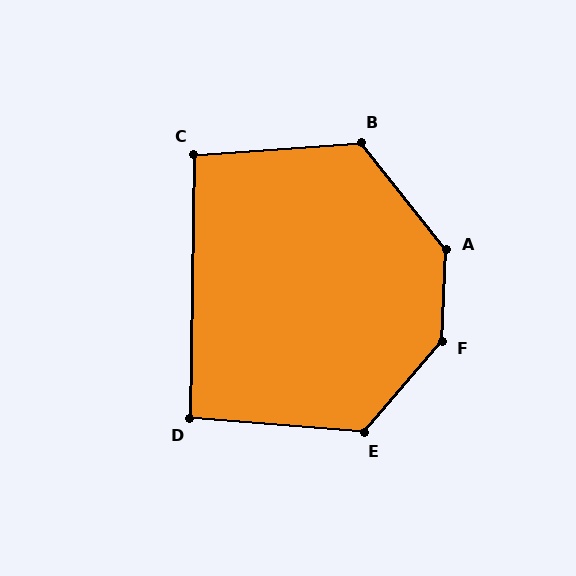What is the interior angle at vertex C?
Approximately 95 degrees (obtuse).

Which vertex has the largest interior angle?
F, at approximately 142 degrees.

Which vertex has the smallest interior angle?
D, at approximately 94 degrees.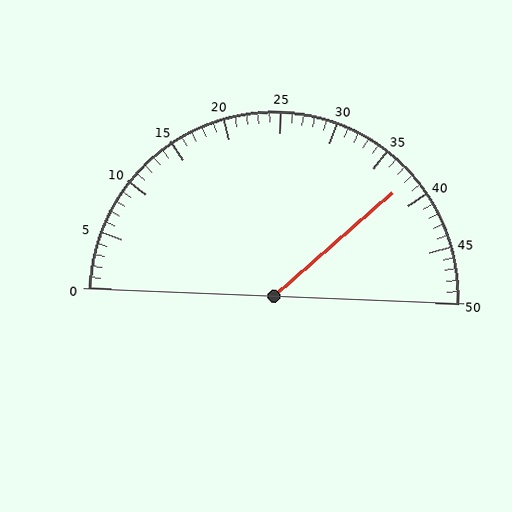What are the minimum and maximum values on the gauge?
The gauge ranges from 0 to 50.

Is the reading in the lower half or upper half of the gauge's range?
The reading is in the upper half of the range (0 to 50).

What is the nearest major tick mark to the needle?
The nearest major tick mark is 40.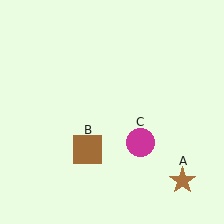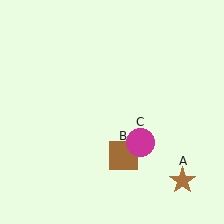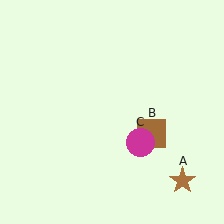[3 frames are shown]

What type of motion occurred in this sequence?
The brown square (object B) rotated counterclockwise around the center of the scene.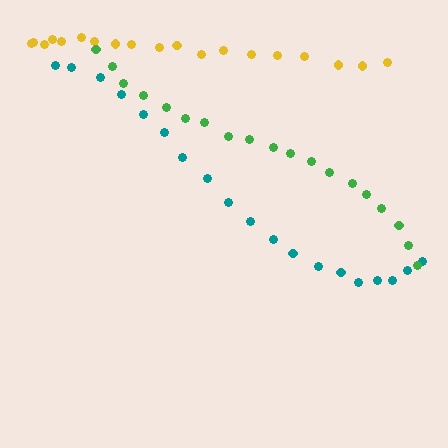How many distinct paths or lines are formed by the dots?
There are 3 distinct paths.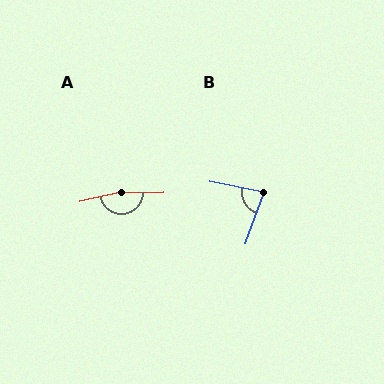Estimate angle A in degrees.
Approximately 167 degrees.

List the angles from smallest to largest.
B (81°), A (167°).